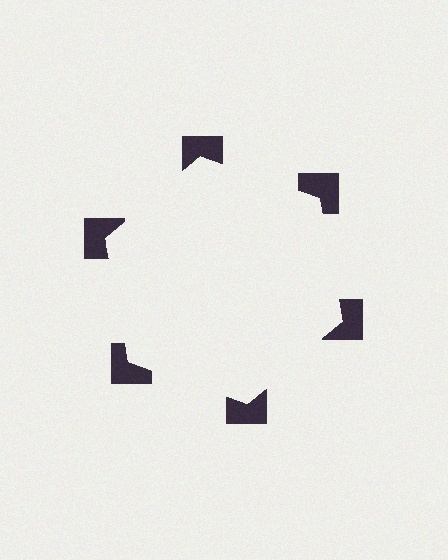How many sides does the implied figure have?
6 sides.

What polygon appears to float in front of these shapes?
An illusory hexagon — its edges are inferred from the aligned wedge cuts in the notched squares, not physically drawn.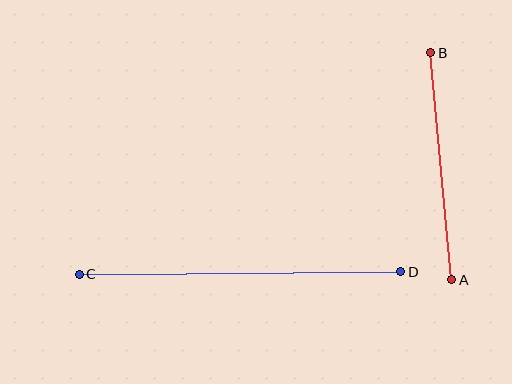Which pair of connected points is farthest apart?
Points C and D are farthest apart.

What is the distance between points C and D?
The distance is approximately 322 pixels.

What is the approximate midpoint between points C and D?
The midpoint is at approximately (240, 273) pixels.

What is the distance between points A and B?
The distance is approximately 228 pixels.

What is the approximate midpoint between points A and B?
The midpoint is at approximately (441, 166) pixels.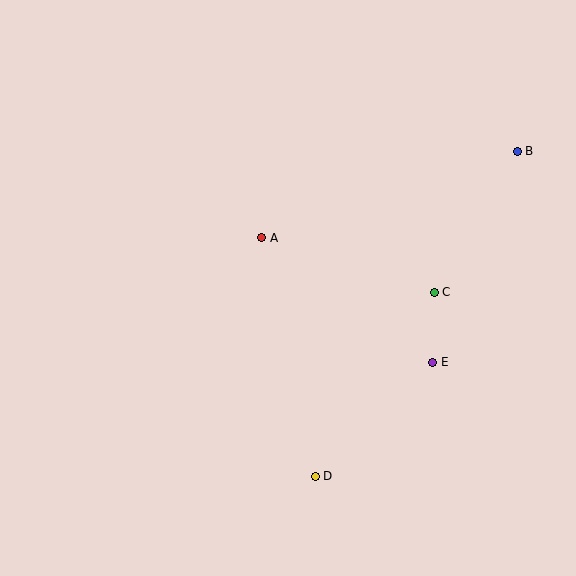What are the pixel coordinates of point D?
Point D is at (315, 476).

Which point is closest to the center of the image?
Point A at (262, 238) is closest to the center.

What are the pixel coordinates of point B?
Point B is at (517, 151).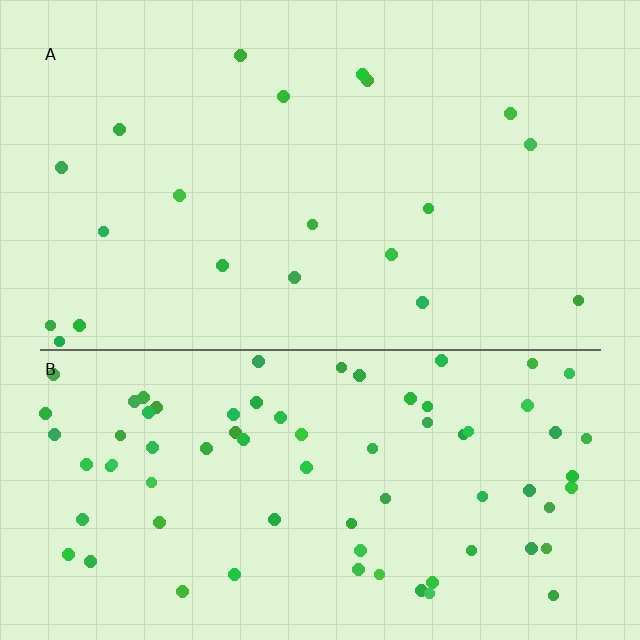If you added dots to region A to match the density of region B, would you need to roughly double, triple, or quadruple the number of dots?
Approximately quadruple.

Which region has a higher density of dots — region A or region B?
B (the bottom).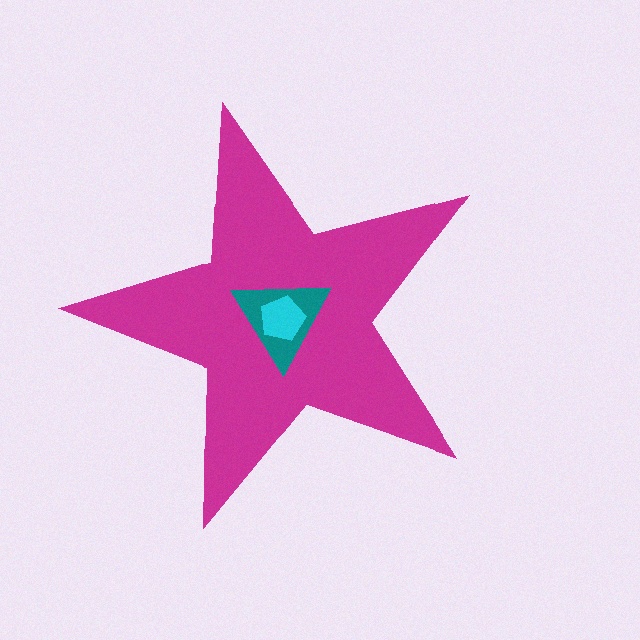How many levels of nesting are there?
3.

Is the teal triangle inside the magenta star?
Yes.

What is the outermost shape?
The magenta star.